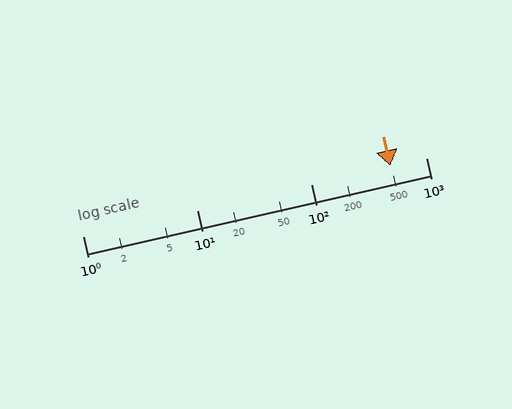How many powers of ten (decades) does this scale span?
The scale spans 3 decades, from 1 to 1000.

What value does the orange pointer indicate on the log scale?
The pointer indicates approximately 490.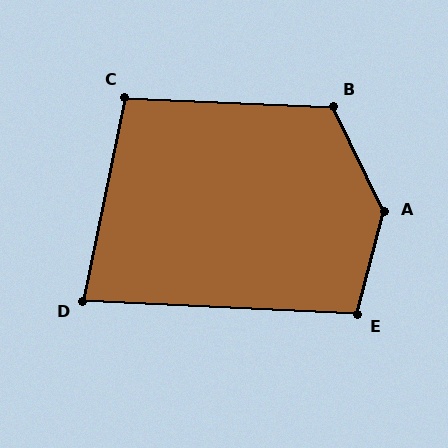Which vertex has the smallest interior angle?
D, at approximately 81 degrees.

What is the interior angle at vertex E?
Approximately 102 degrees (obtuse).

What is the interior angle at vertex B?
Approximately 118 degrees (obtuse).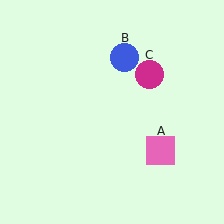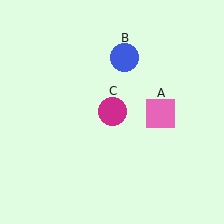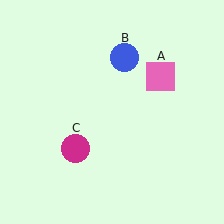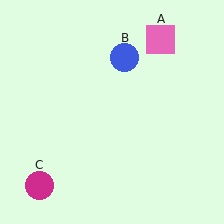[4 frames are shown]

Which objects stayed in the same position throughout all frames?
Blue circle (object B) remained stationary.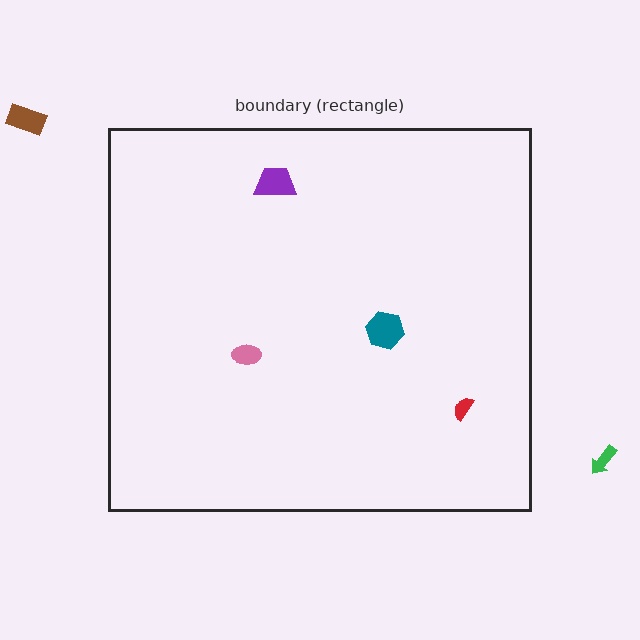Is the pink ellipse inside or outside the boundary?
Inside.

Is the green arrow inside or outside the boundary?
Outside.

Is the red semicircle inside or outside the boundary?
Inside.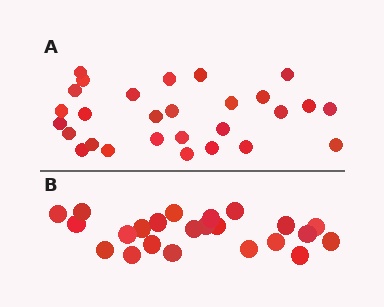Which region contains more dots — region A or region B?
Region A (the top region) has more dots.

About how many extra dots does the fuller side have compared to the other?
Region A has about 5 more dots than region B.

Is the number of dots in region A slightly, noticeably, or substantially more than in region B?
Region A has only slightly more — the two regions are fairly close. The ratio is roughly 1.2 to 1.